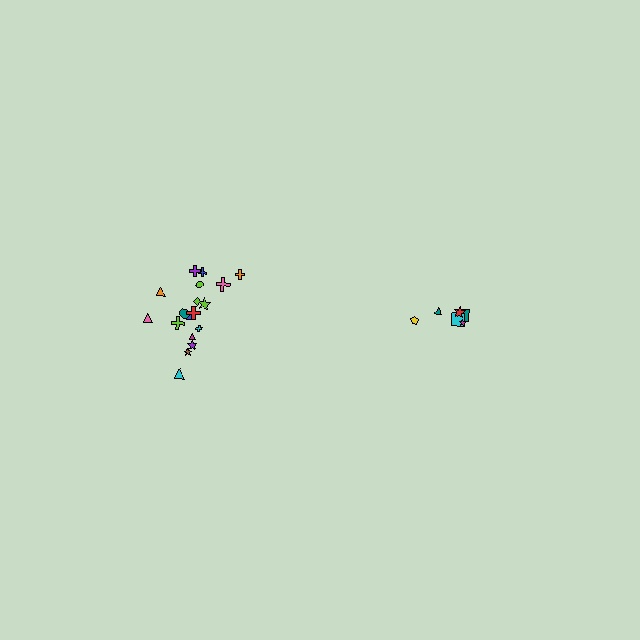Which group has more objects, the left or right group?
The left group.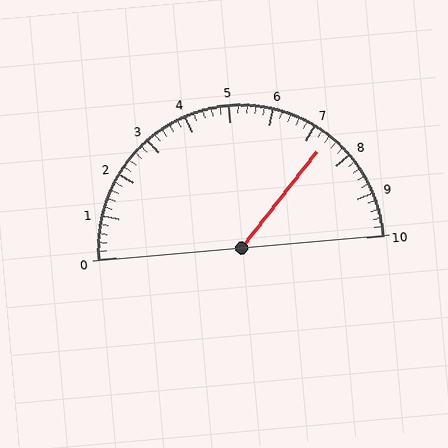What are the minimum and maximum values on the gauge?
The gauge ranges from 0 to 10.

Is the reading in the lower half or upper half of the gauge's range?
The reading is in the upper half of the range (0 to 10).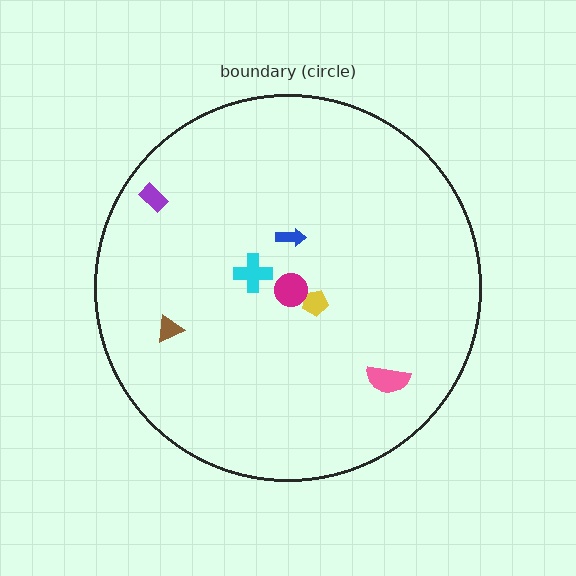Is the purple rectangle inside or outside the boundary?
Inside.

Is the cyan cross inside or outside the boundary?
Inside.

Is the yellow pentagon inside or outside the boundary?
Inside.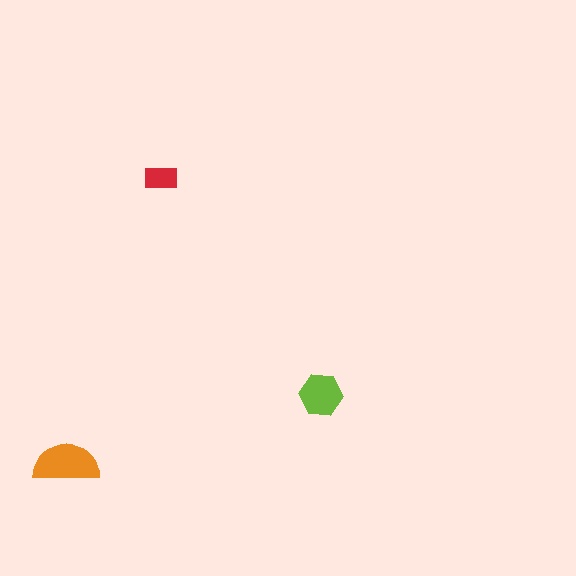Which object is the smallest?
The red rectangle.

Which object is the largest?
The orange semicircle.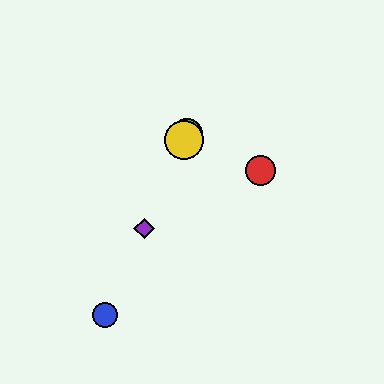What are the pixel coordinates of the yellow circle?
The yellow circle is at (184, 140).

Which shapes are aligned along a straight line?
The blue circle, the green circle, the yellow circle, the purple diamond are aligned along a straight line.